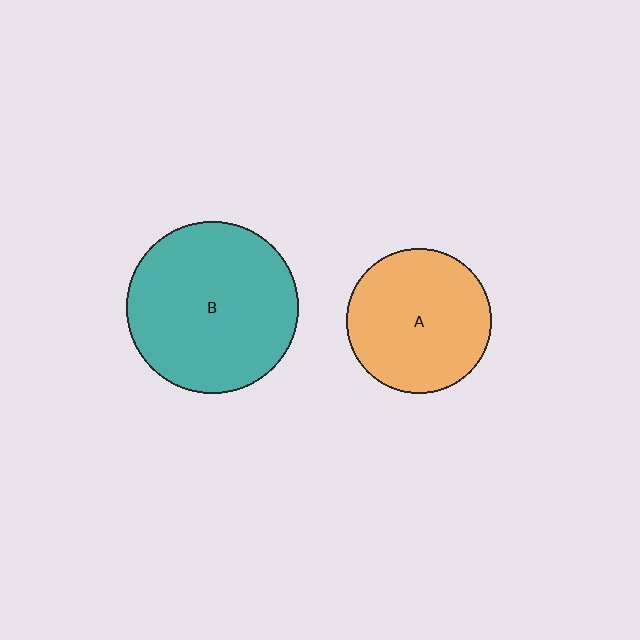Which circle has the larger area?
Circle B (teal).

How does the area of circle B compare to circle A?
Approximately 1.4 times.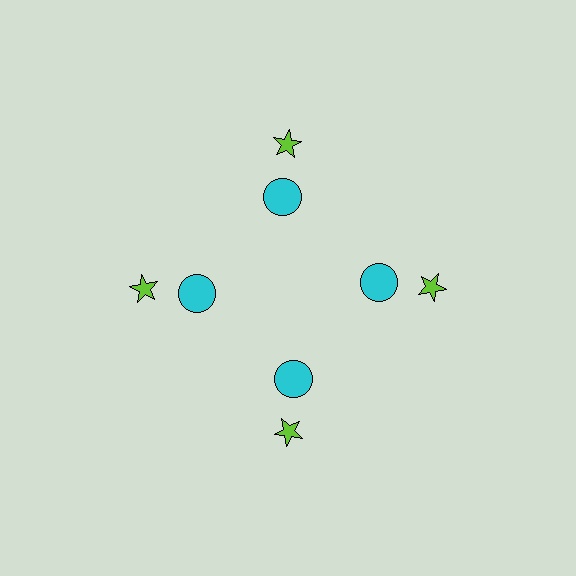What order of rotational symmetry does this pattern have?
This pattern has 4-fold rotational symmetry.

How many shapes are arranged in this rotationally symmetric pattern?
There are 8 shapes, arranged in 4 groups of 2.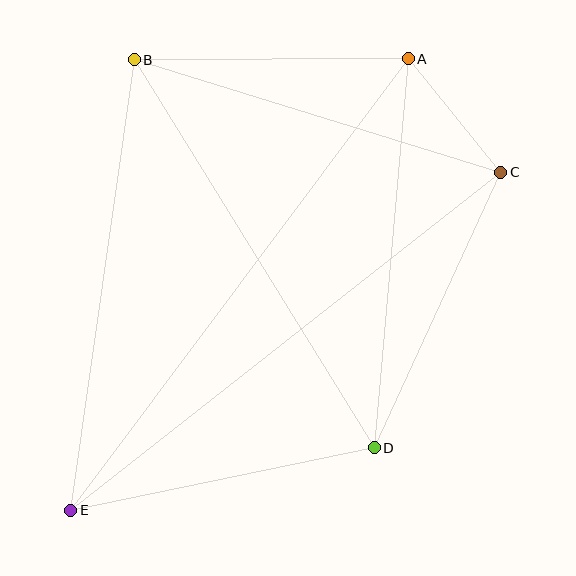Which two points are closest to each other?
Points A and C are closest to each other.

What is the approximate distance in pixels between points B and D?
The distance between B and D is approximately 456 pixels.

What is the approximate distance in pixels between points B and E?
The distance between B and E is approximately 455 pixels.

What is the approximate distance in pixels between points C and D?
The distance between C and D is approximately 303 pixels.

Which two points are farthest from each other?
Points A and E are farthest from each other.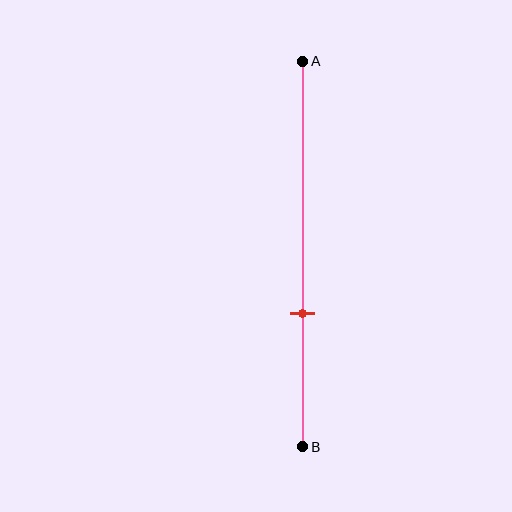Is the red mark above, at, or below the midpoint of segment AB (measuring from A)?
The red mark is below the midpoint of segment AB.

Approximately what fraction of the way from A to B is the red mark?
The red mark is approximately 65% of the way from A to B.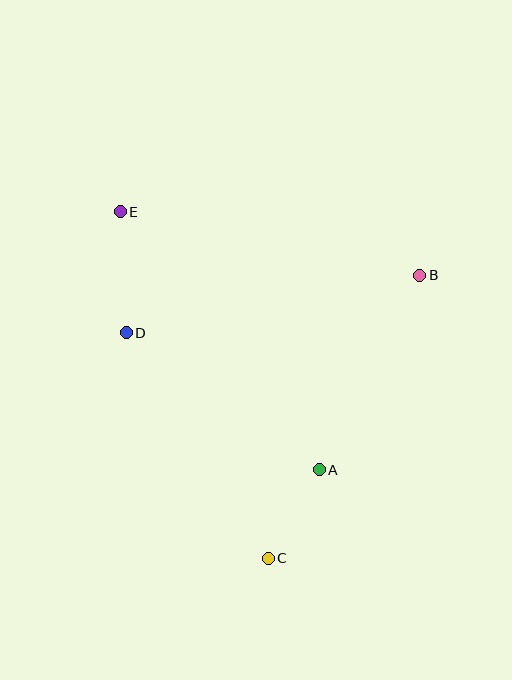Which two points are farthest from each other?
Points C and E are farthest from each other.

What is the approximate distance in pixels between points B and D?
The distance between B and D is approximately 299 pixels.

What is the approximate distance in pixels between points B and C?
The distance between B and C is approximately 321 pixels.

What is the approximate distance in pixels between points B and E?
The distance between B and E is approximately 306 pixels.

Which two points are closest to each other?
Points A and C are closest to each other.